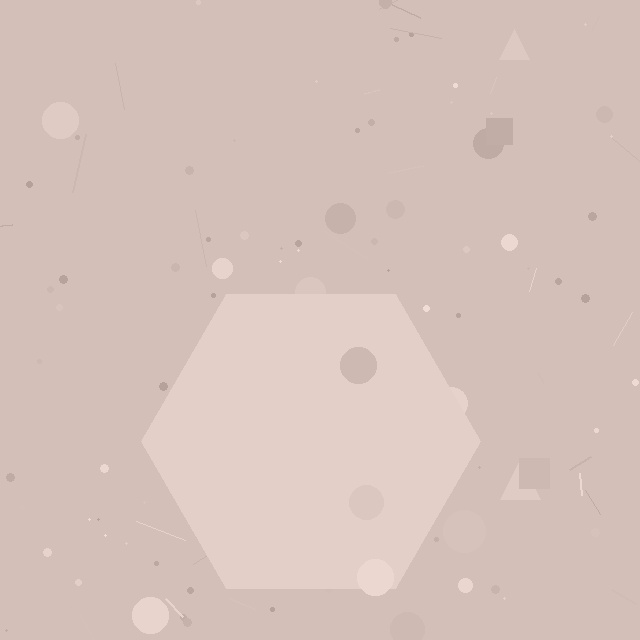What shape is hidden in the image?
A hexagon is hidden in the image.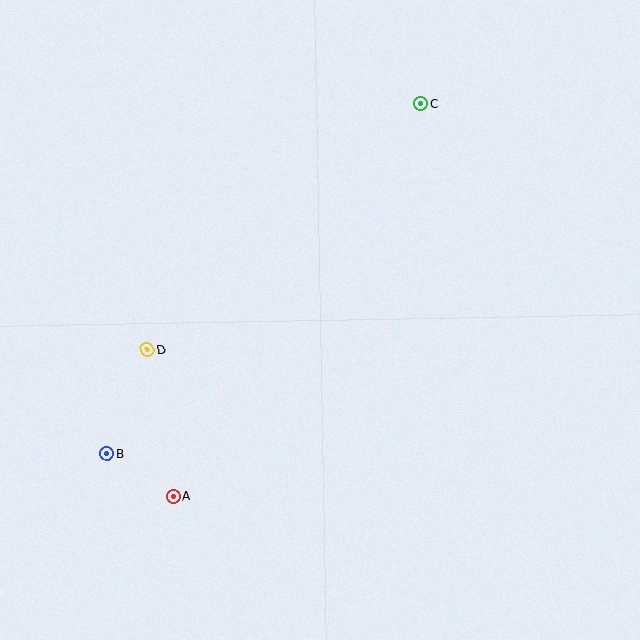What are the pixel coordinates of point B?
Point B is at (107, 454).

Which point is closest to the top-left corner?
Point D is closest to the top-left corner.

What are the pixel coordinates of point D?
Point D is at (147, 350).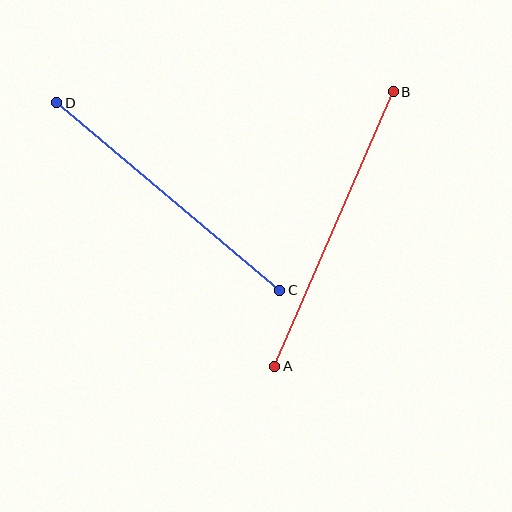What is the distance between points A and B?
The distance is approximately 299 pixels.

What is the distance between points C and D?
The distance is approximately 291 pixels.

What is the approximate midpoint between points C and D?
The midpoint is at approximately (168, 196) pixels.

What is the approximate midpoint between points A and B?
The midpoint is at approximately (334, 229) pixels.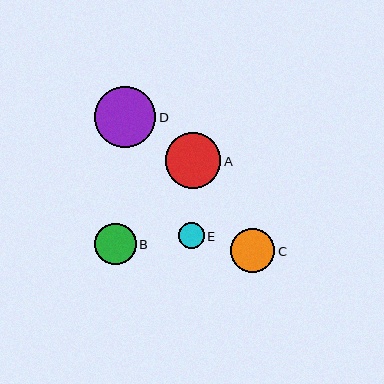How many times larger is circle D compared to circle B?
Circle D is approximately 1.5 times the size of circle B.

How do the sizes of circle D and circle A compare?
Circle D and circle A are approximately the same size.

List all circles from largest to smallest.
From largest to smallest: D, A, C, B, E.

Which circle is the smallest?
Circle E is the smallest with a size of approximately 26 pixels.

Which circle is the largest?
Circle D is the largest with a size of approximately 61 pixels.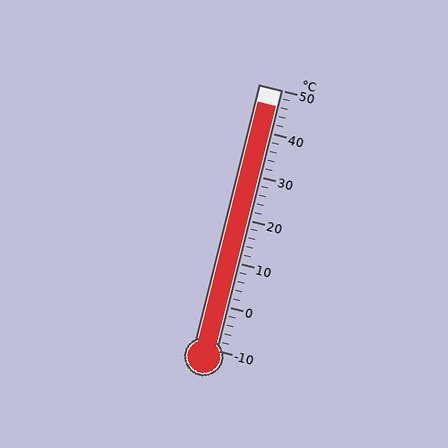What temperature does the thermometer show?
The thermometer shows approximately 46°C.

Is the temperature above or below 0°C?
The temperature is above 0°C.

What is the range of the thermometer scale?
The thermometer scale ranges from -10°C to 50°C.